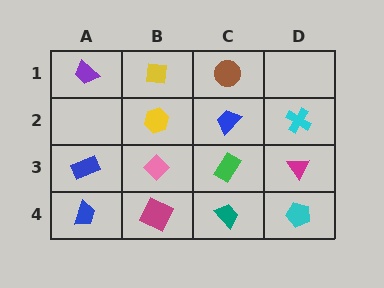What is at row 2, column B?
A yellow hexagon.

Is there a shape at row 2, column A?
No, that cell is empty.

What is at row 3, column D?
A magenta triangle.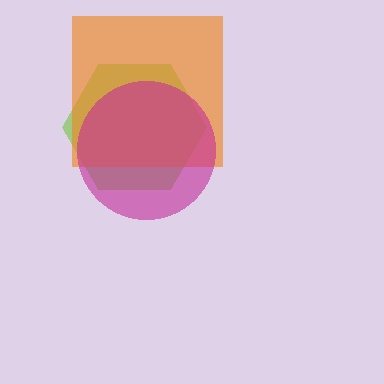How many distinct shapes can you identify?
There are 3 distinct shapes: a lime hexagon, an orange square, a magenta circle.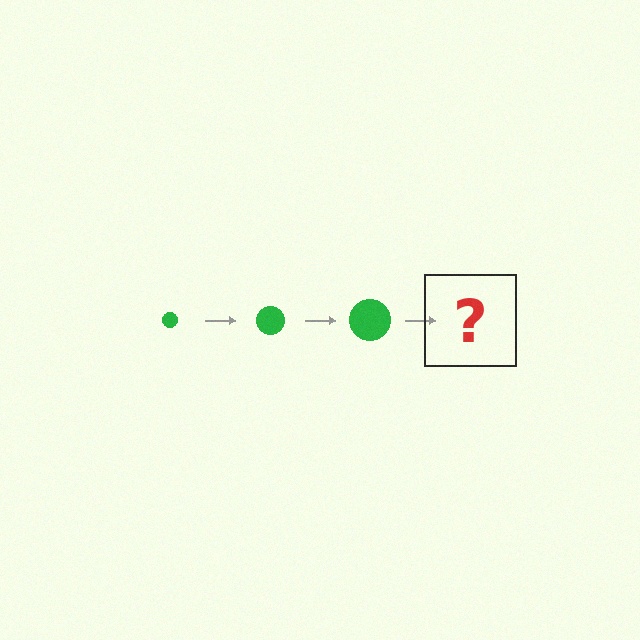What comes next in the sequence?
The next element should be a green circle, larger than the previous one.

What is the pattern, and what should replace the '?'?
The pattern is that the circle gets progressively larger each step. The '?' should be a green circle, larger than the previous one.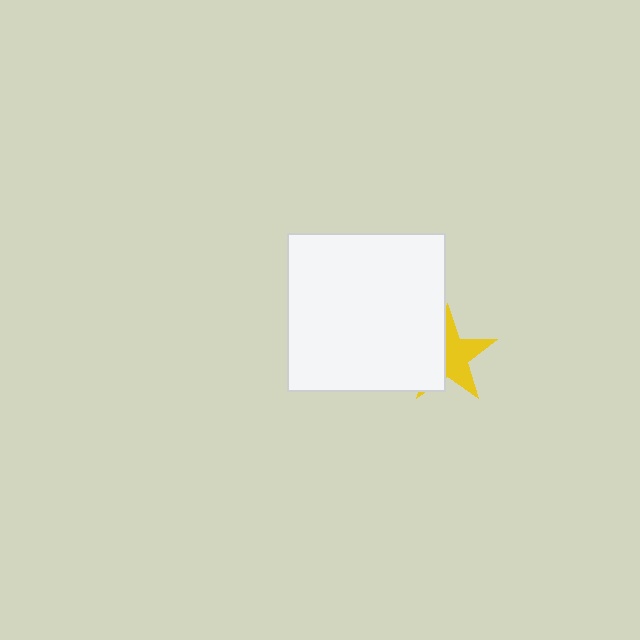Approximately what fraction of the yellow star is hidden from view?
Roughly 45% of the yellow star is hidden behind the white square.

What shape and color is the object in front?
The object in front is a white square.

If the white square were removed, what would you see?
You would see the complete yellow star.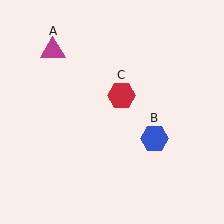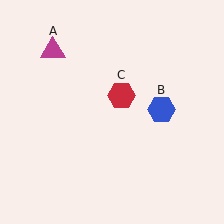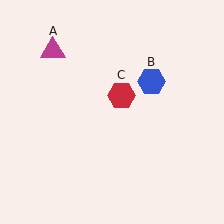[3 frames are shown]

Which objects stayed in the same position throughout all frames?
Magenta triangle (object A) and red hexagon (object C) remained stationary.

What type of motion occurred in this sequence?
The blue hexagon (object B) rotated counterclockwise around the center of the scene.